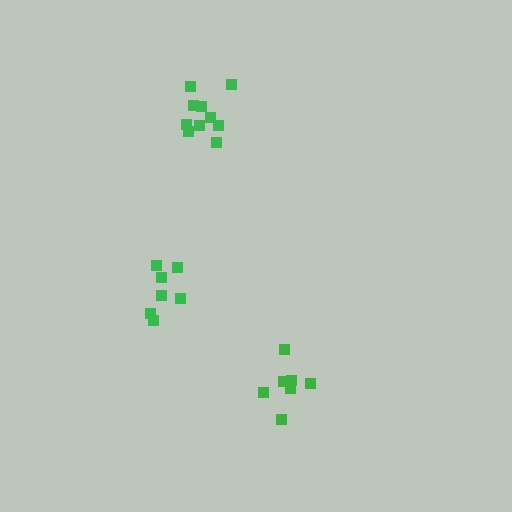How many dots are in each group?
Group 1: 7 dots, Group 2: 10 dots, Group 3: 7 dots (24 total).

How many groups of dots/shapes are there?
There are 3 groups.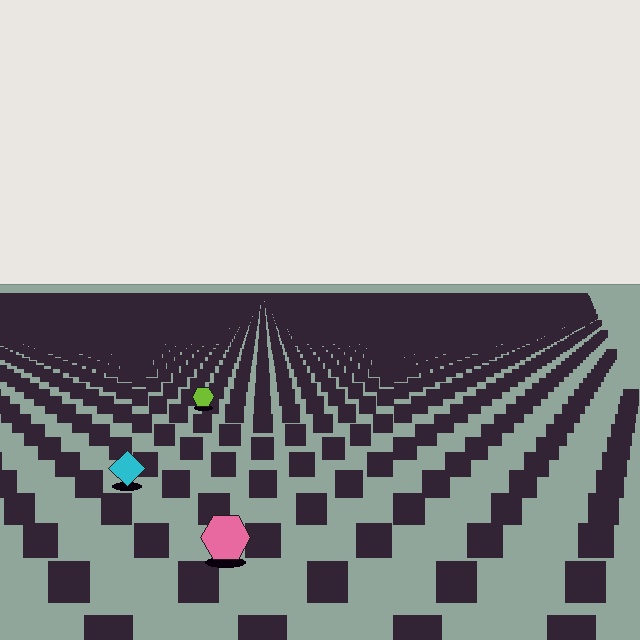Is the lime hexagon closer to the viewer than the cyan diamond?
No. The cyan diamond is closer — you can tell from the texture gradient: the ground texture is coarser near it.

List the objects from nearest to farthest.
From nearest to farthest: the pink hexagon, the cyan diamond, the lime hexagon.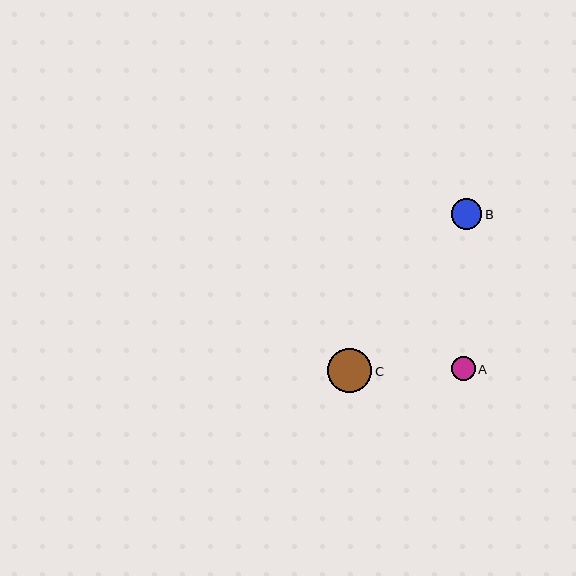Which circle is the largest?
Circle C is the largest with a size of approximately 44 pixels.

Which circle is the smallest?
Circle A is the smallest with a size of approximately 24 pixels.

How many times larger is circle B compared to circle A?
Circle B is approximately 1.2 times the size of circle A.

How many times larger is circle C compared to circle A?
Circle C is approximately 1.8 times the size of circle A.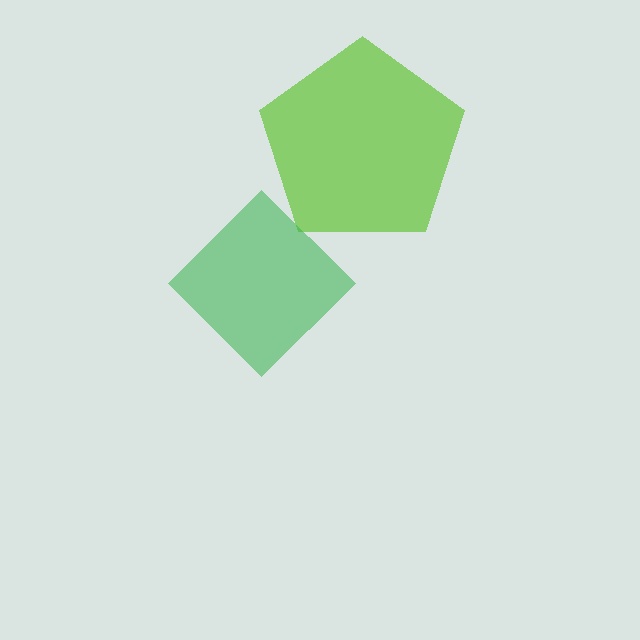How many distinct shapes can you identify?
There are 2 distinct shapes: a lime pentagon, a green diamond.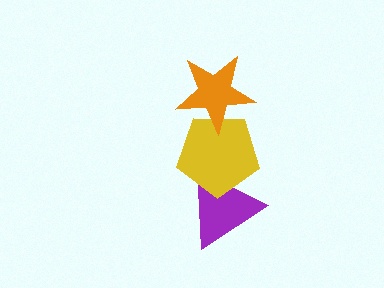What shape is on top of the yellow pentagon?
The orange star is on top of the yellow pentagon.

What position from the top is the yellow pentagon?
The yellow pentagon is 2nd from the top.